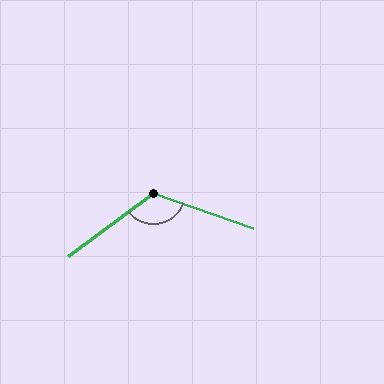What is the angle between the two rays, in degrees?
Approximately 124 degrees.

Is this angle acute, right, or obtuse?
It is obtuse.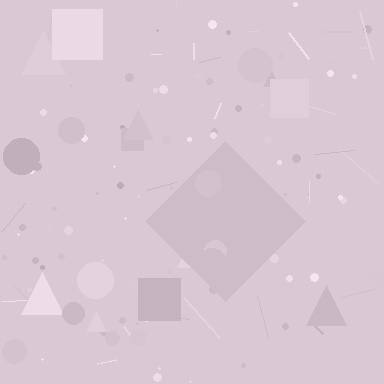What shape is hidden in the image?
A diamond is hidden in the image.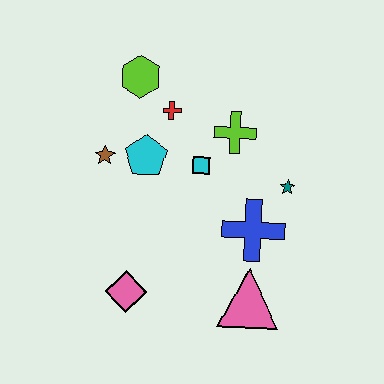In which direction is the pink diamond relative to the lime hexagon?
The pink diamond is below the lime hexagon.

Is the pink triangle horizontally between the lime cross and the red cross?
No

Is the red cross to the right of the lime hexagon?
Yes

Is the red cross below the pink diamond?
No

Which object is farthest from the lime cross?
The pink diamond is farthest from the lime cross.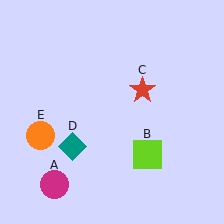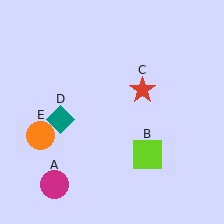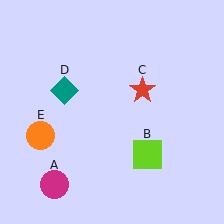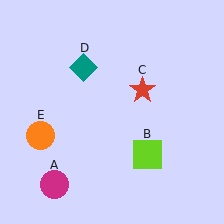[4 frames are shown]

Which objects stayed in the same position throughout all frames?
Magenta circle (object A) and lime square (object B) and red star (object C) and orange circle (object E) remained stationary.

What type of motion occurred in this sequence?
The teal diamond (object D) rotated clockwise around the center of the scene.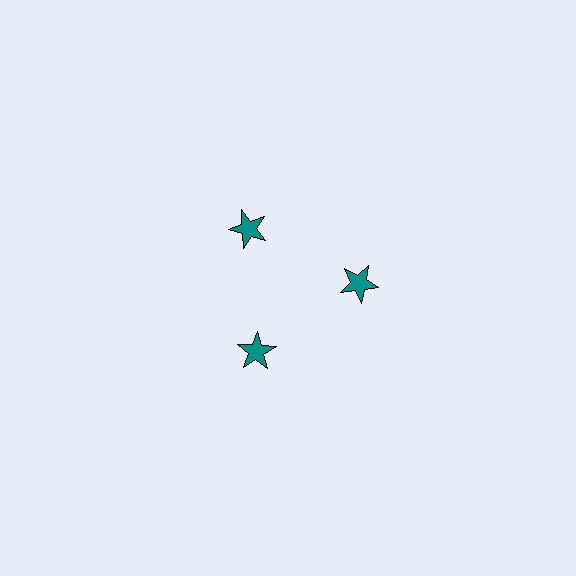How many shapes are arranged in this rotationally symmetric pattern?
There are 3 shapes, arranged in 3 groups of 1.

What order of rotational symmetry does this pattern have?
This pattern has 3-fold rotational symmetry.